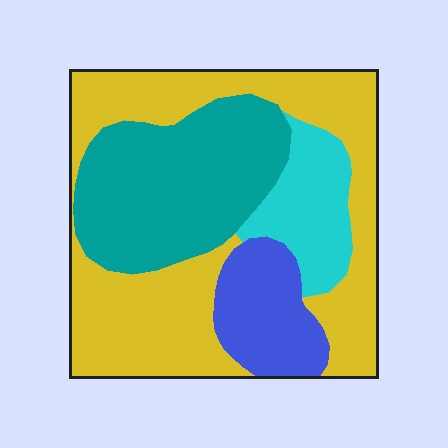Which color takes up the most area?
Yellow, at roughly 45%.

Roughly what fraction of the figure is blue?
Blue covers around 15% of the figure.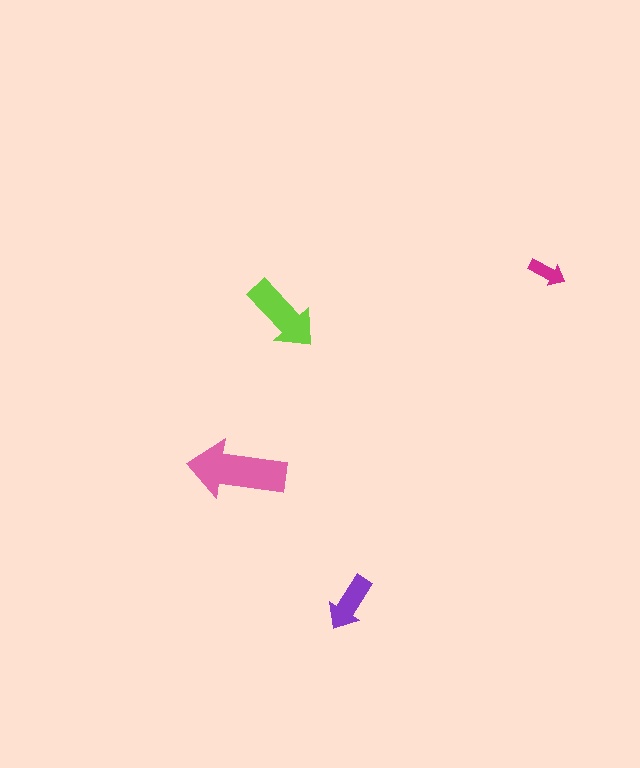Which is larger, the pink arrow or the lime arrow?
The pink one.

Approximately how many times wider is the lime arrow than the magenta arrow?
About 2 times wider.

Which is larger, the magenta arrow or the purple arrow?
The purple one.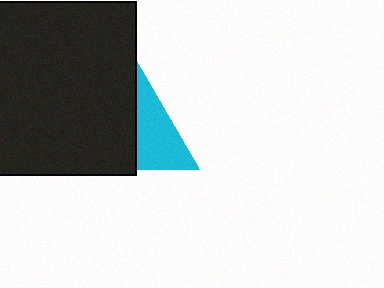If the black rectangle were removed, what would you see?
You would see the complete cyan triangle.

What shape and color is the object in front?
The object in front is a black rectangle.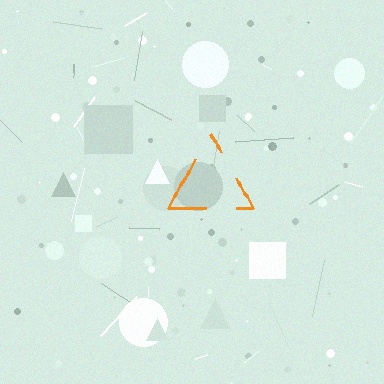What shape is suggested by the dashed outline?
The dashed outline suggests a triangle.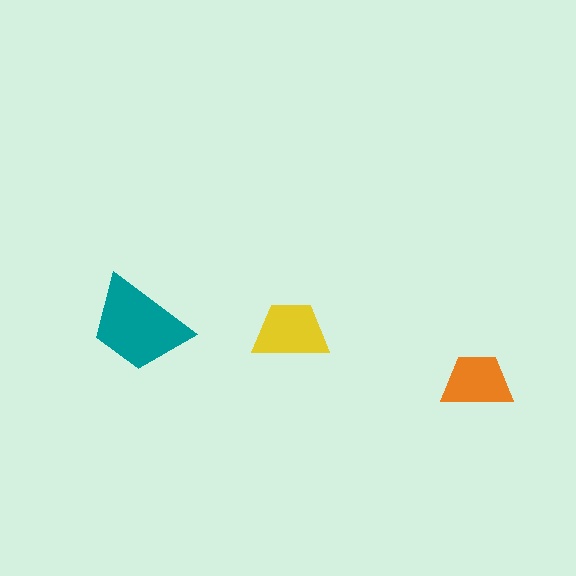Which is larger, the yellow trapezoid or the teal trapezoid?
The teal one.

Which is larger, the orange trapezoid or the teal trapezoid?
The teal one.